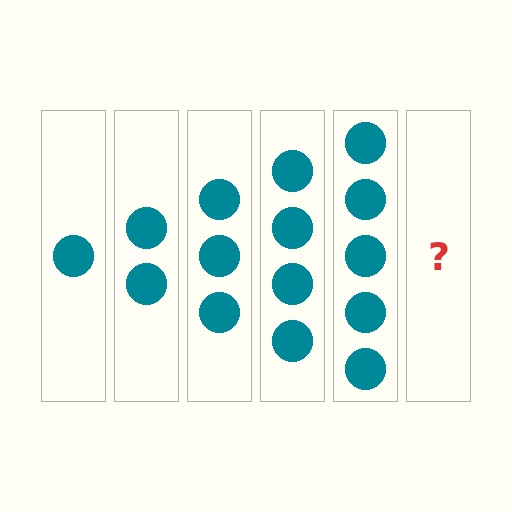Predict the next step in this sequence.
The next step is 6 circles.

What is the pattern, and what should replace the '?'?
The pattern is that each step adds one more circle. The '?' should be 6 circles.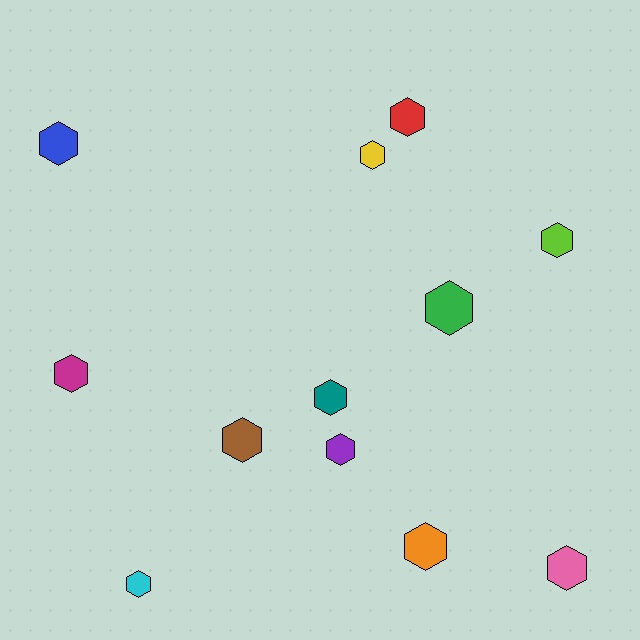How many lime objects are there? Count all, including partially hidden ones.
There is 1 lime object.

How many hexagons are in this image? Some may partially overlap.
There are 12 hexagons.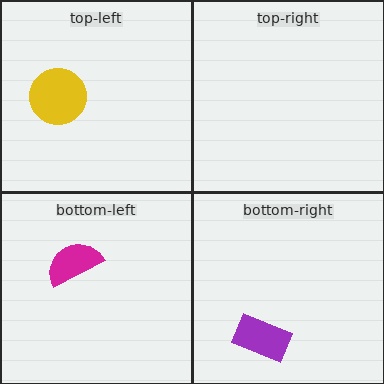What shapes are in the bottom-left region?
The magenta semicircle.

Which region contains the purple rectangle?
The bottom-right region.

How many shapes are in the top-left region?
1.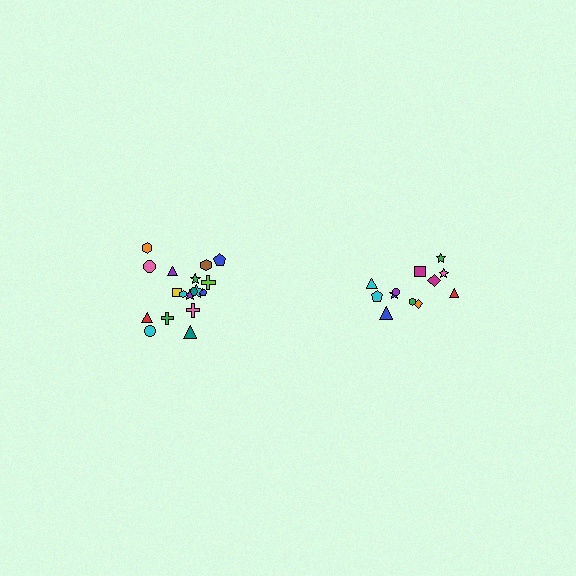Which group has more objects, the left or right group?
The left group.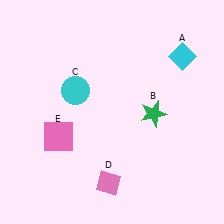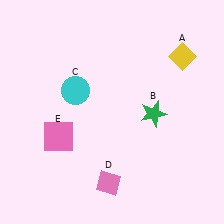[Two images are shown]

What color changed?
The diamond (A) changed from cyan in Image 1 to yellow in Image 2.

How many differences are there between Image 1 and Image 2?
There is 1 difference between the two images.